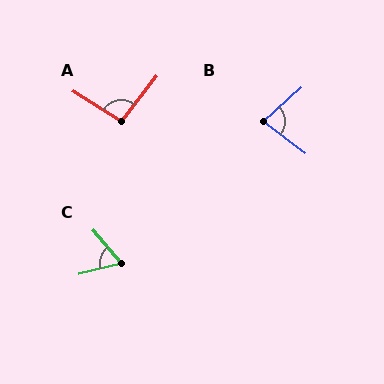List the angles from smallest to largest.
C (64°), B (80°), A (96°).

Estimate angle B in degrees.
Approximately 80 degrees.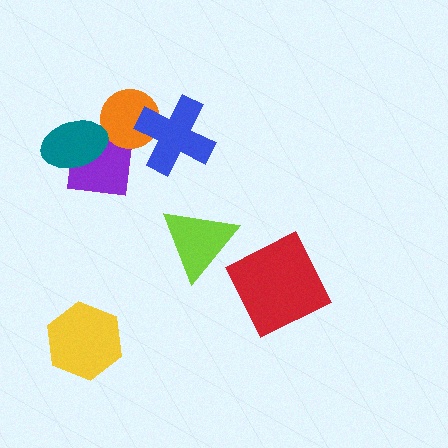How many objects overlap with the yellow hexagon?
0 objects overlap with the yellow hexagon.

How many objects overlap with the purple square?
1 object overlaps with the purple square.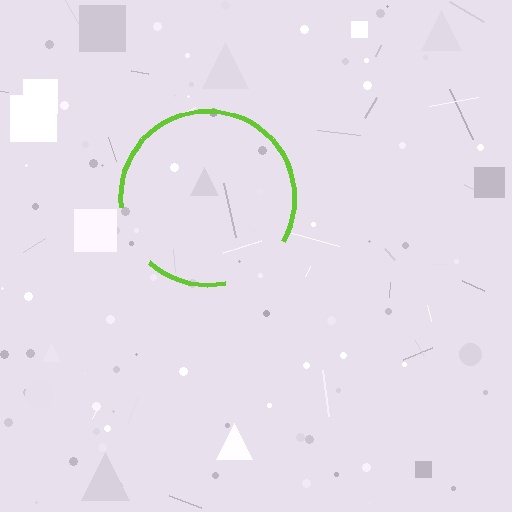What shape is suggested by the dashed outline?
The dashed outline suggests a circle.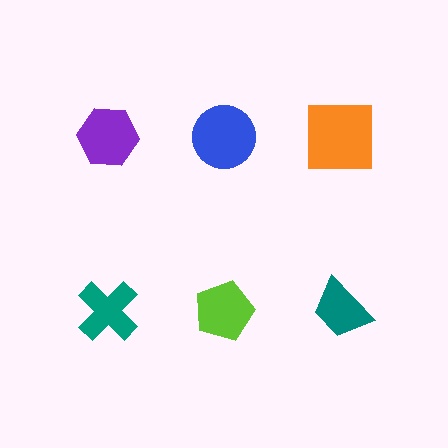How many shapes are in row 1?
3 shapes.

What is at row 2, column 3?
A teal trapezoid.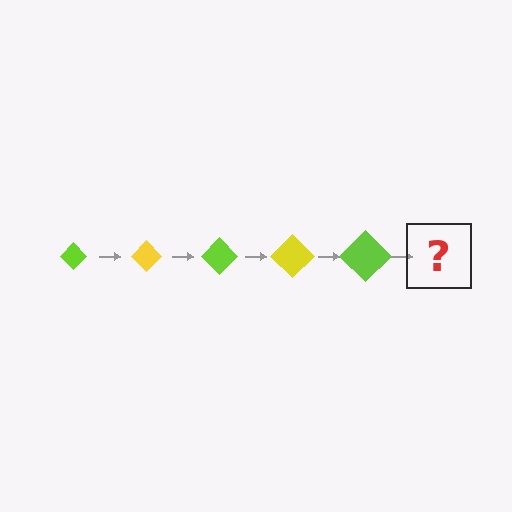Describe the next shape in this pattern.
It should be a yellow diamond, larger than the previous one.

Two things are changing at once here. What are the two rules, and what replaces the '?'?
The two rules are that the diamond grows larger each step and the color cycles through lime and yellow. The '?' should be a yellow diamond, larger than the previous one.